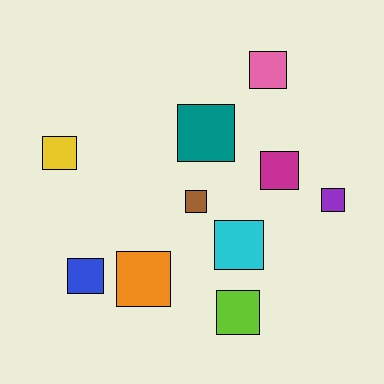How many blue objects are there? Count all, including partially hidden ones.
There is 1 blue object.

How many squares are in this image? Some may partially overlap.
There are 10 squares.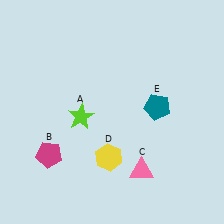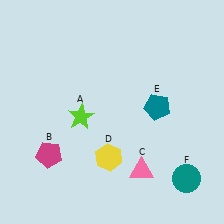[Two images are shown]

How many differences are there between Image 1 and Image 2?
There is 1 difference between the two images.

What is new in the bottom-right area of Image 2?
A teal circle (F) was added in the bottom-right area of Image 2.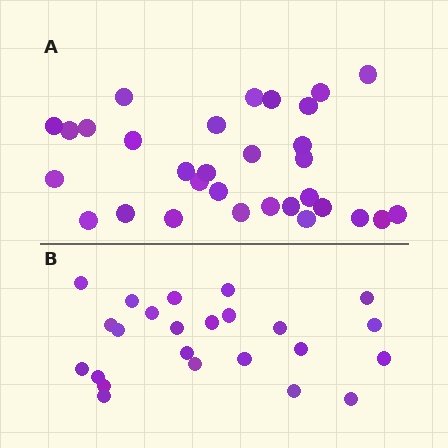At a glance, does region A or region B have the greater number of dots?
Region A (the top region) has more dots.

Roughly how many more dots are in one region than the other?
Region A has roughly 8 or so more dots than region B.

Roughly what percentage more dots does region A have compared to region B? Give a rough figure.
About 30% more.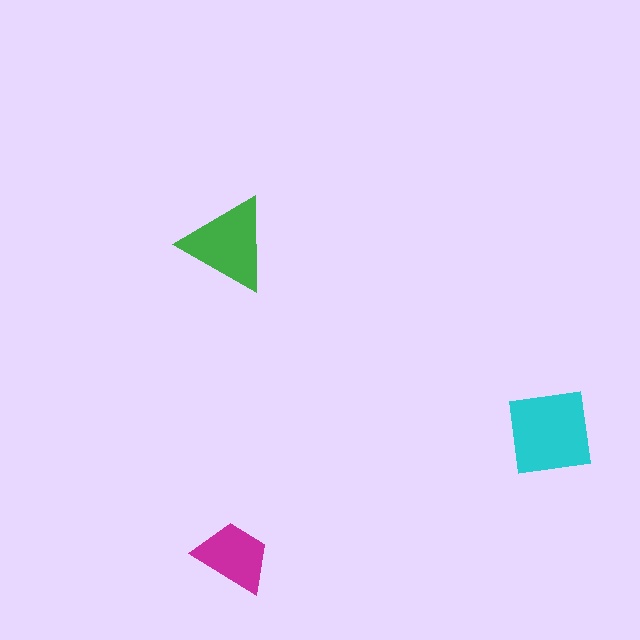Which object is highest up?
The green triangle is topmost.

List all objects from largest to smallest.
The cyan square, the green triangle, the magenta trapezoid.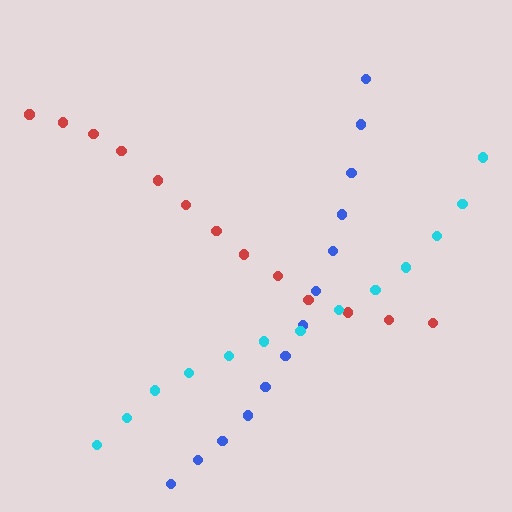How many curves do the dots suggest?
There are 3 distinct paths.